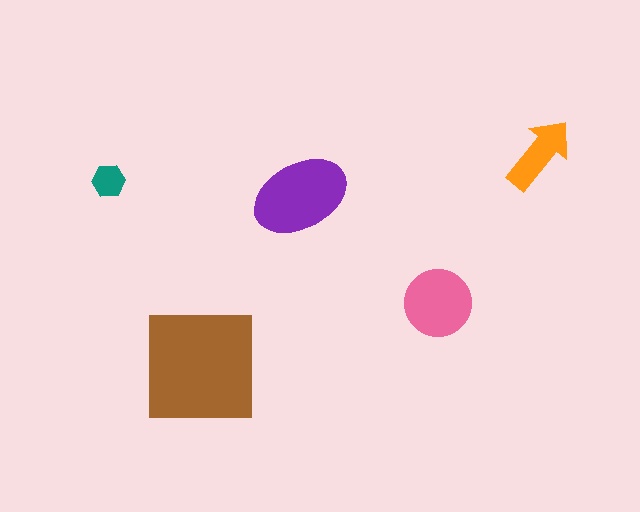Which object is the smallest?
The teal hexagon.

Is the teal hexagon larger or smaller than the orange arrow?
Smaller.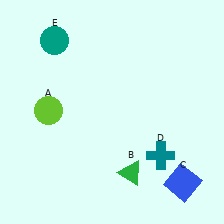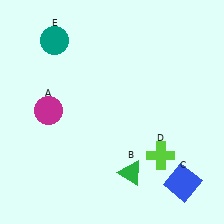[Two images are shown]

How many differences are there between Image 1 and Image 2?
There are 2 differences between the two images.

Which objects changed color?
A changed from lime to magenta. D changed from teal to lime.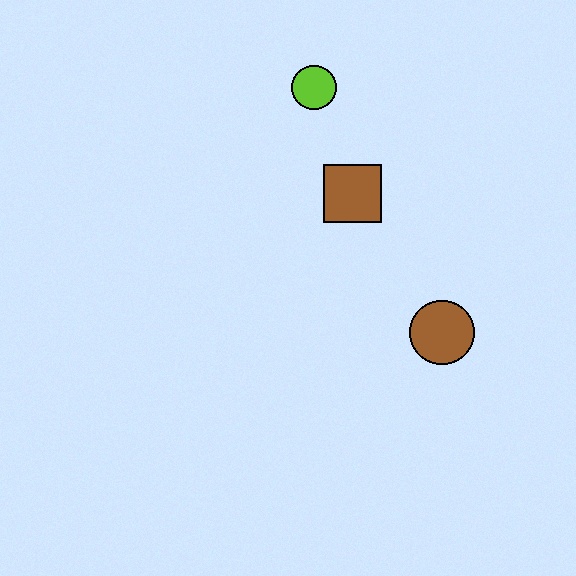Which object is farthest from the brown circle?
The lime circle is farthest from the brown circle.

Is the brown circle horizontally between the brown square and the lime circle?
No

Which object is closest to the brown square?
The lime circle is closest to the brown square.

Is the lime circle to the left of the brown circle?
Yes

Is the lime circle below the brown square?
No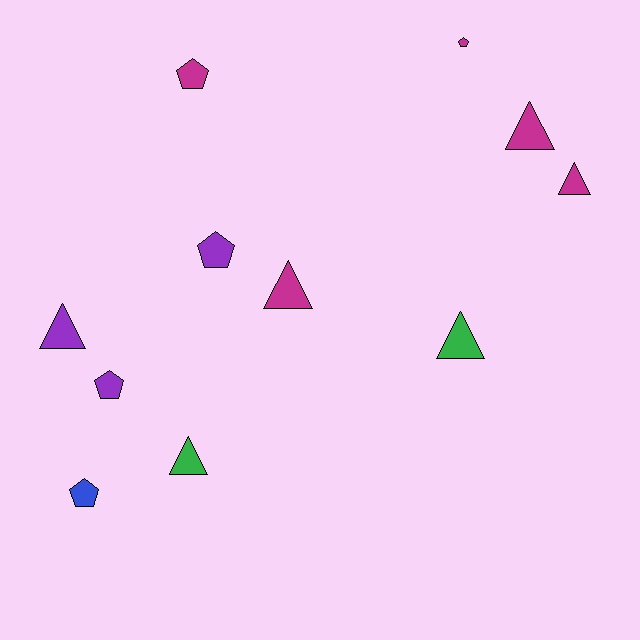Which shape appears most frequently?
Triangle, with 6 objects.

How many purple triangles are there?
There is 1 purple triangle.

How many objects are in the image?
There are 11 objects.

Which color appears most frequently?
Magenta, with 5 objects.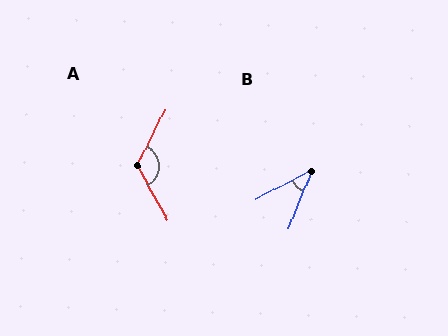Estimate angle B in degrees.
Approximately 40 degrees.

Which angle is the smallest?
B, at approximately 40 degrees.